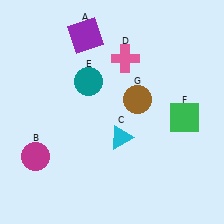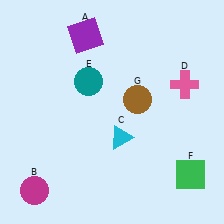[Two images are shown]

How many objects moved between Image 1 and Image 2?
3 objects moved between the two images.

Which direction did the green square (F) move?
The green square (F) moved down.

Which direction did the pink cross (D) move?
The pink cross (D) moved right.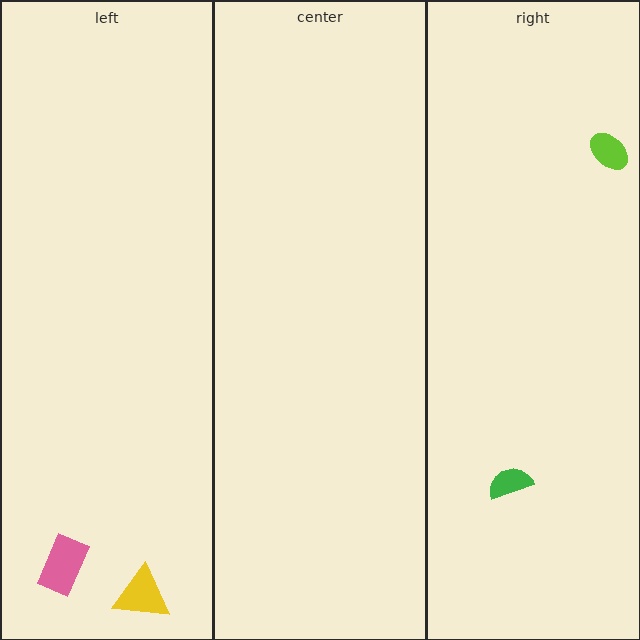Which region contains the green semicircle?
The right region.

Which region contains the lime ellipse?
The right region.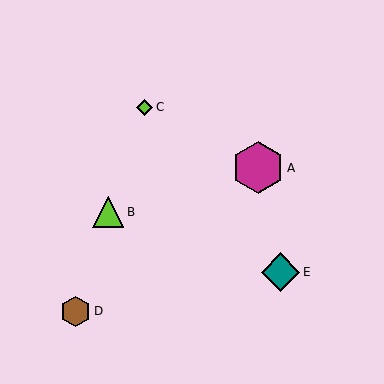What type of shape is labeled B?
Shape B is a lime triangle.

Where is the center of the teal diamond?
The center of the teal diamond is at (280, 272).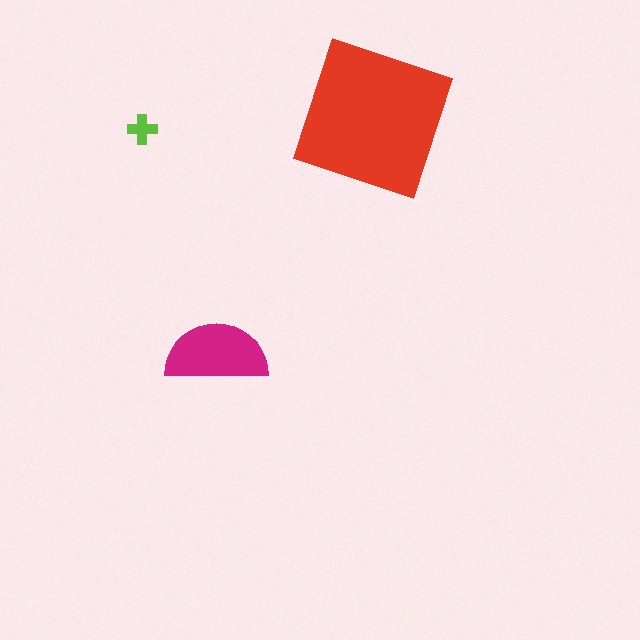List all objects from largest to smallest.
The red square, the magenta semicircle, the lime cross.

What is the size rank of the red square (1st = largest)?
1st.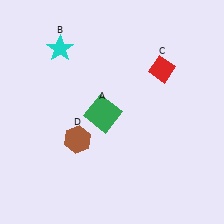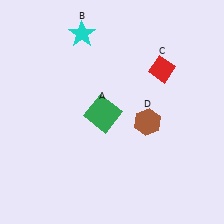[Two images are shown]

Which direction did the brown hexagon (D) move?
The brown hexagon (D) moved right.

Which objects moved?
The objects that moved are: the cyan star (B), the brown hexagon (D).